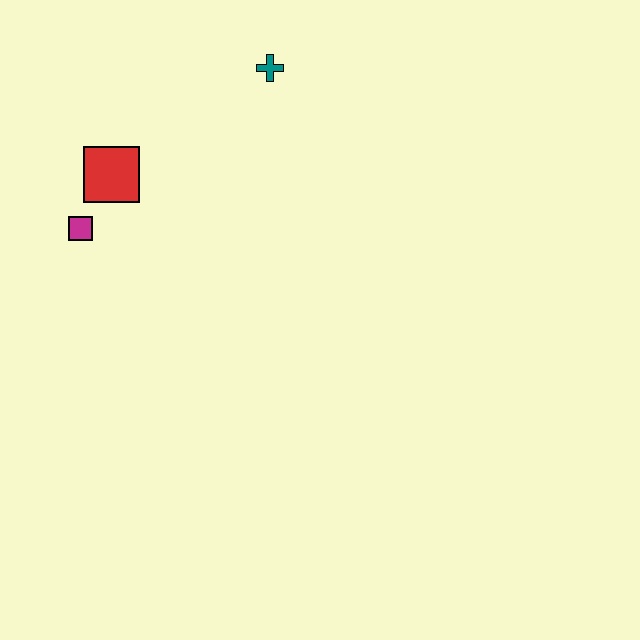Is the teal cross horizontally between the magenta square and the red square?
No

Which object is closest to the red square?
The magenta square is closest to the red square.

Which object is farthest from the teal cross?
The magenta square is farthest from the teal cross.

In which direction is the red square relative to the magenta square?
The red square is above the magenta square.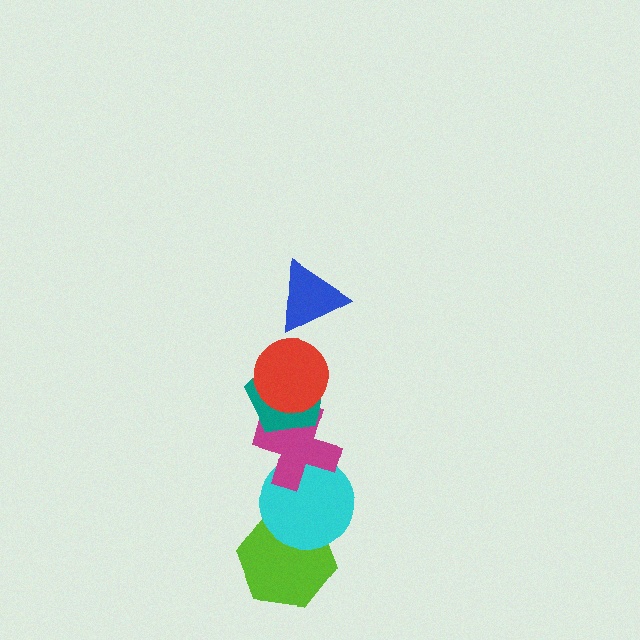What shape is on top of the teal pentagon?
The red circle is on top of the teal pentagon.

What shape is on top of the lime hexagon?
The cyan circle is on top of the lime hexagon.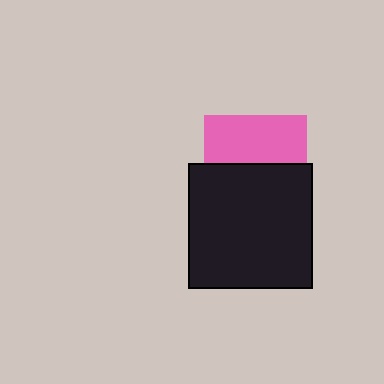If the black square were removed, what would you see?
You would see the complete pink square.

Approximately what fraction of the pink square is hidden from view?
Roughly 53% of the pink square is hidden behind the black square.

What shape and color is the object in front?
The object in front is a black square.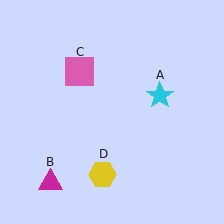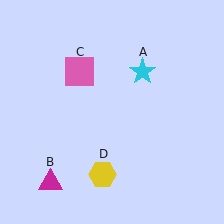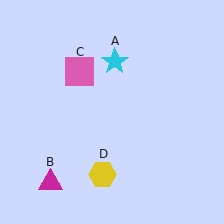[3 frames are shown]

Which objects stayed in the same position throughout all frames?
Magenta triangle (object B) and pink square (object C) and yellow hexagon (object D) remained stationary.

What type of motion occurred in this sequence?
The cyan star (object A) rotated counterclockwise around the center of the scene.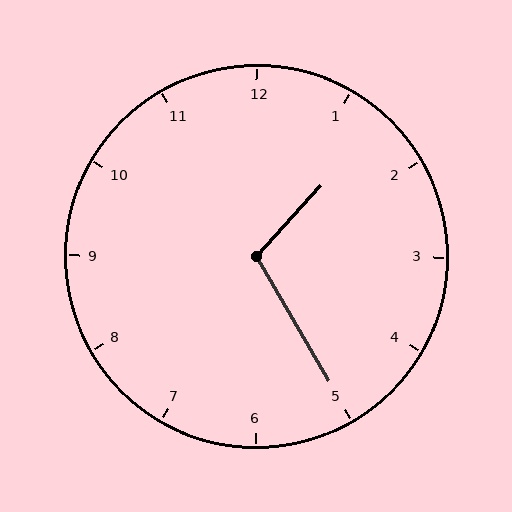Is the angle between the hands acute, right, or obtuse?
It is obtuse.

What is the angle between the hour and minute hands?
Approximately 108 degrees.